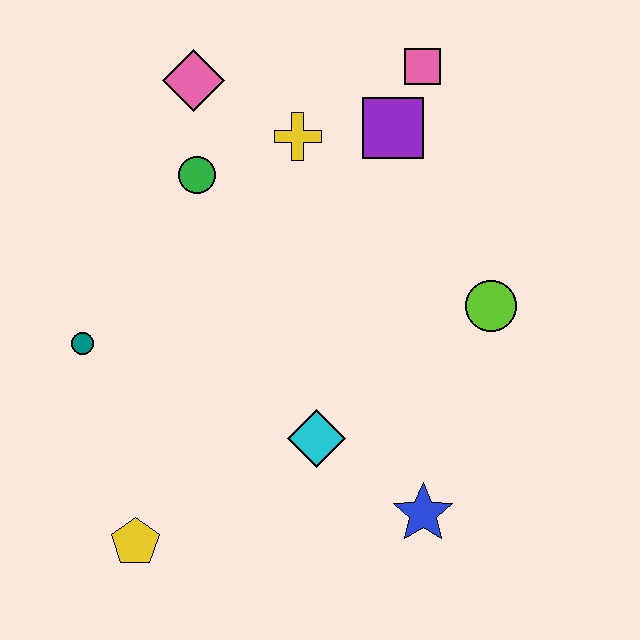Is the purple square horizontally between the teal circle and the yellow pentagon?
No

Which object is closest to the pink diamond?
The green circle is closest to the pink diamond.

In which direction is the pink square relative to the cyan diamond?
The pink square is above the cyan diamond.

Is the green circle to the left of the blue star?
Yes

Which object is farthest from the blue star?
The pink diamond is farthest from the blue star.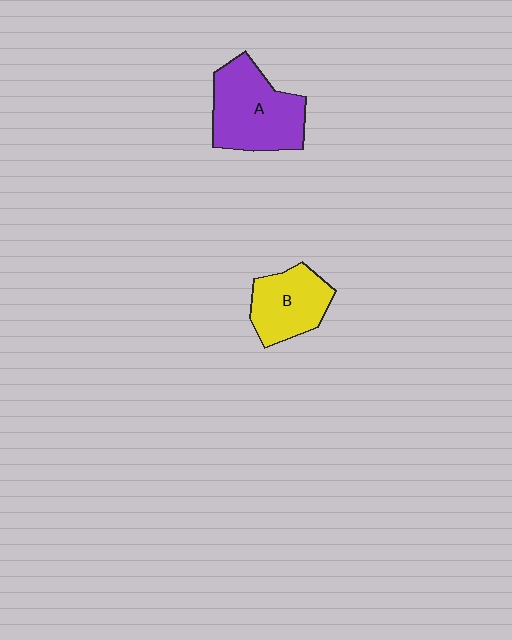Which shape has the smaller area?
Shape B (yellow).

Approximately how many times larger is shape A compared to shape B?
Approximately 1.4 times.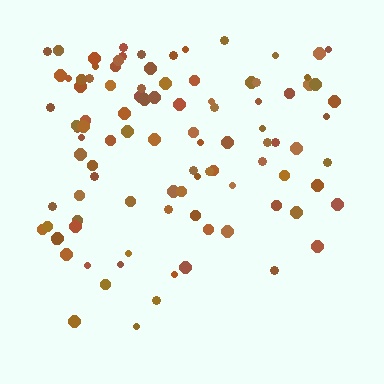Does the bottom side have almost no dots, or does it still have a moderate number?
Still a moderate number, just noticeably fewer than the top.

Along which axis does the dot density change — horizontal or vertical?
Vertical.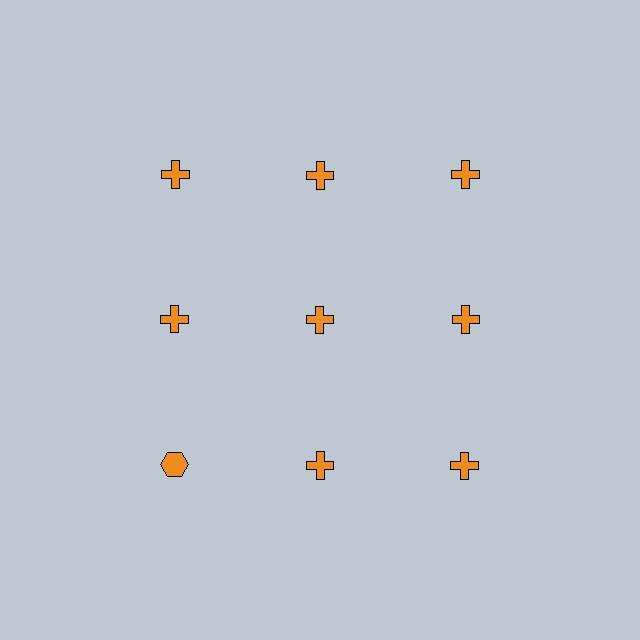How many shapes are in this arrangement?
There are 9 shapes arranged in a grid pattern.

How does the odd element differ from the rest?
It has a different shape: hexagon instead of cross.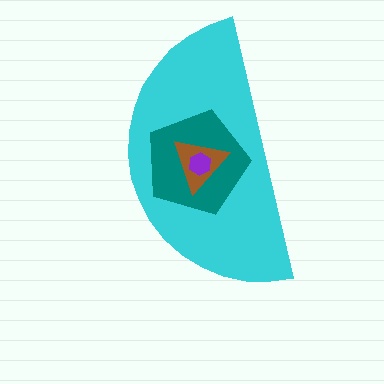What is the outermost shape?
The cyan semicircle.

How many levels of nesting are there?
4.